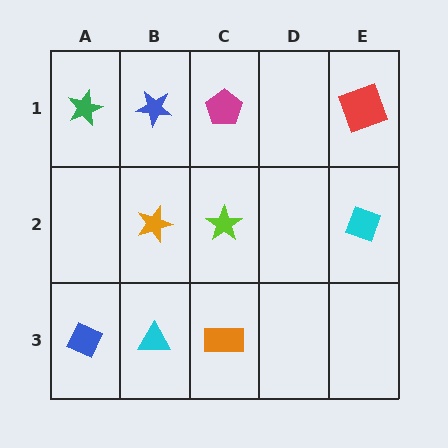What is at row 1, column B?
A blue star.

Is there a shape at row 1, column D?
No, that cell is empty.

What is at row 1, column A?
A green star.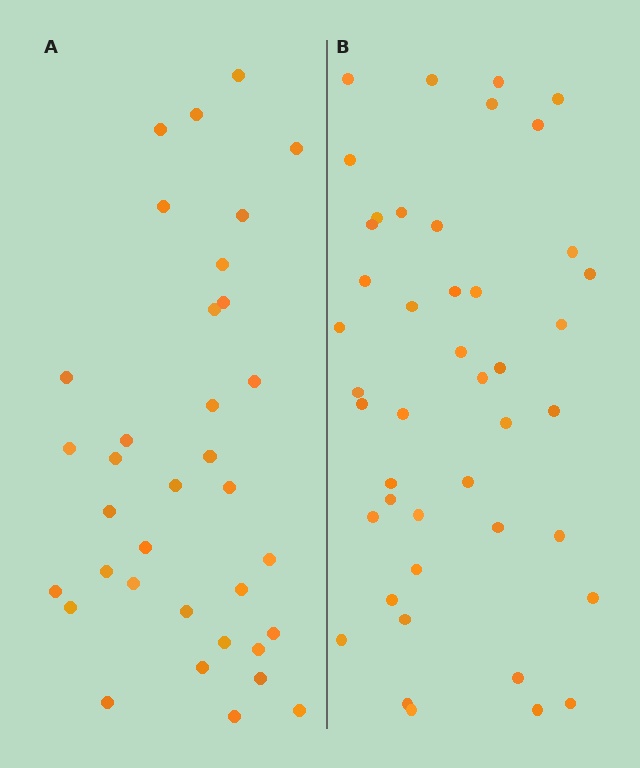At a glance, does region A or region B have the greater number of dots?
Region B (the right region) has more dots.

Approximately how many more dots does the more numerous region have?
Region B has roughly 8 or so more dots than region A.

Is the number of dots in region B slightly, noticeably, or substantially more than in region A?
Region B has noticeably more, but not dramatically so. The ratio is roughly 1.3 to 1.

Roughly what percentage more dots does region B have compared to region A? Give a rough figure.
About 25% more.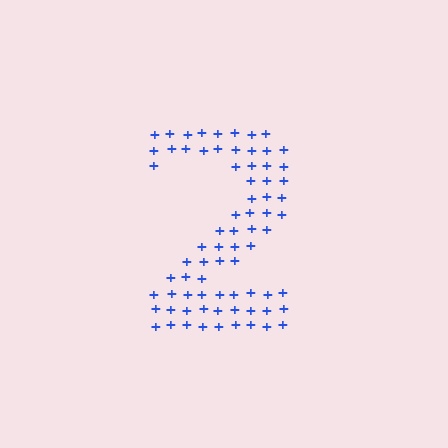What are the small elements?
The small elements are plus signs.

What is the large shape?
The large shape is the digit 2.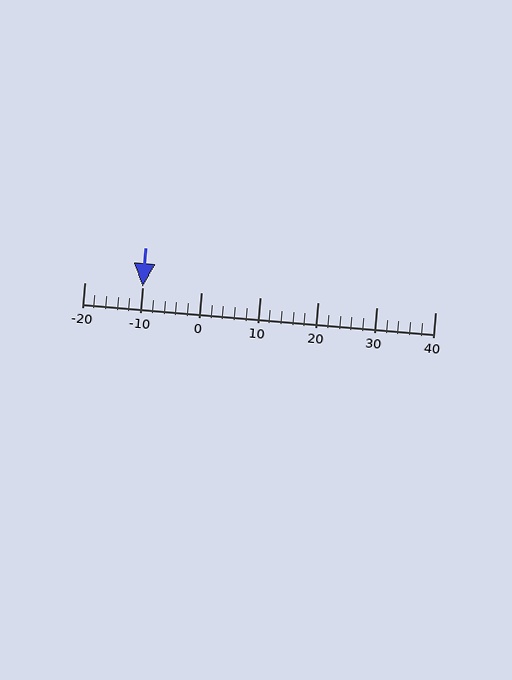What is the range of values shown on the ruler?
The ruler shows values from -20 to 40.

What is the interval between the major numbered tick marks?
The major tick marks are spaced 10 units apart.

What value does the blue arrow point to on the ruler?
The blue arrow points to approximately -10.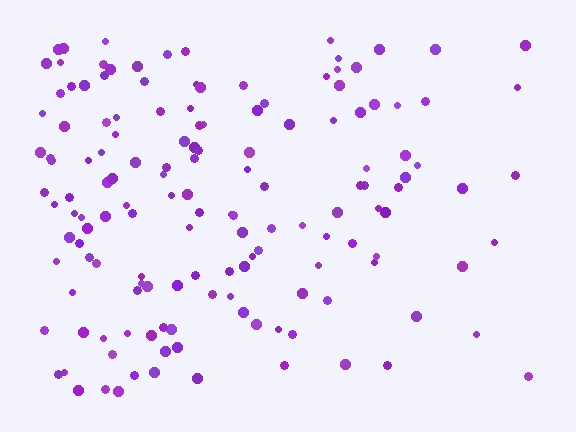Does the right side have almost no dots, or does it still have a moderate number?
Still a moderate number, just noticeably fewer than the left.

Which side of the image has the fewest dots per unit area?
The right.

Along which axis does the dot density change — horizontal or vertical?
Horizontal.